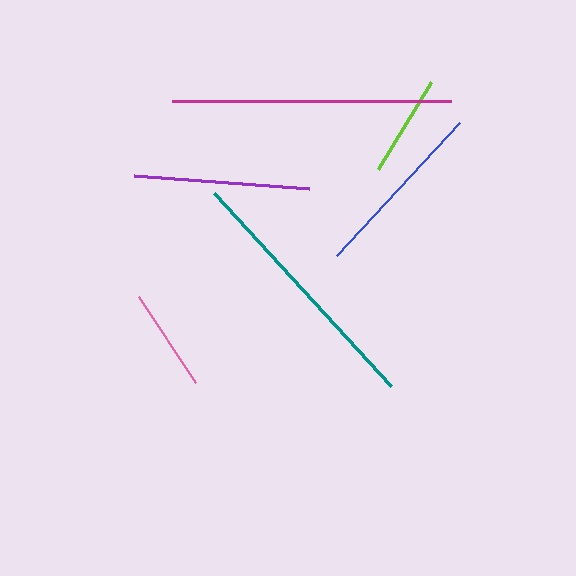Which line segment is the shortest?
The lime line is the shortest at approximately 102 pixels.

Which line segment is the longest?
The magenta line is the longest at approximately 279 pixels.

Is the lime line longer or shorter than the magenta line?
The magenta line is longer than the lime line.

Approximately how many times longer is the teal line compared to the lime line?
The teal line is approximately 2.6 times the length of the lime line.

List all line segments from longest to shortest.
From longest to shortest: magenta, teal, blue, purple, pink, lime.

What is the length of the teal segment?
The teal segment is approximately 261 pixels long.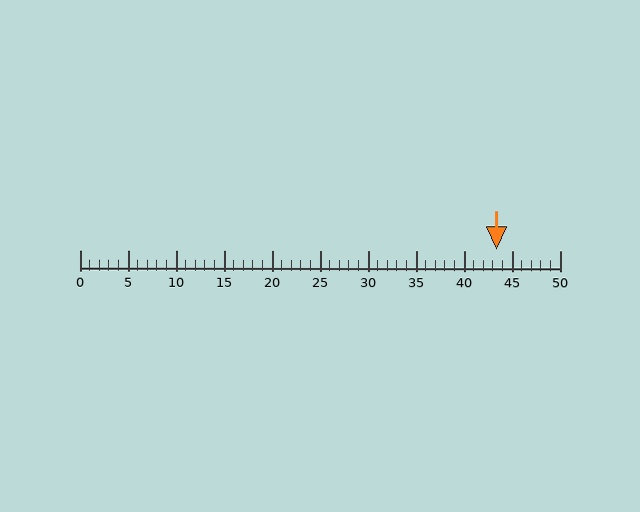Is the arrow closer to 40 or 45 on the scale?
The arrow is closer to 45.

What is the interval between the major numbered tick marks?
The major tick marks are spaced 5 units apart.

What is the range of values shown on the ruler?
The ruler shows values from 0 to 50.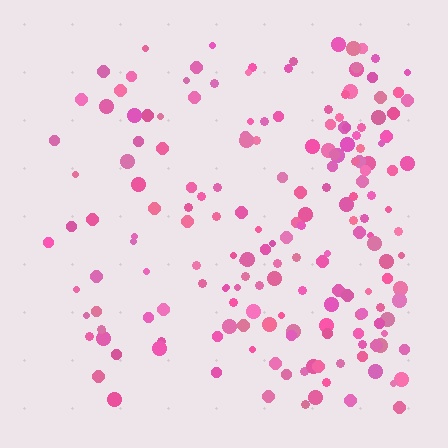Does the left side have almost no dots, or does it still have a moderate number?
Still a moderate number, just noticeably fewer than the right.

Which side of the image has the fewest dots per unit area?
The left.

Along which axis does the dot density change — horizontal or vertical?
Horizontal.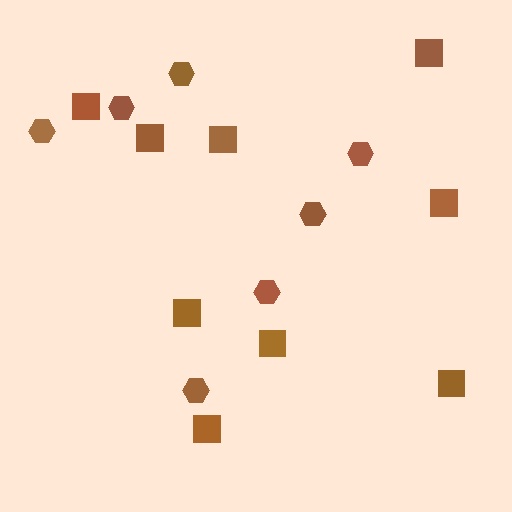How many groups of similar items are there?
There are 2 groups: one group of hexagons (7) and one group of squares (9).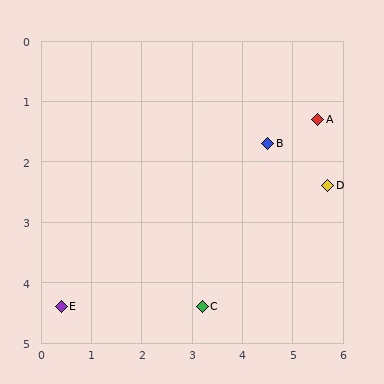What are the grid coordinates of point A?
Point A is at approximately (5.5, 1.3).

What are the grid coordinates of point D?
Point D is at approximately (5.7, 2.4).